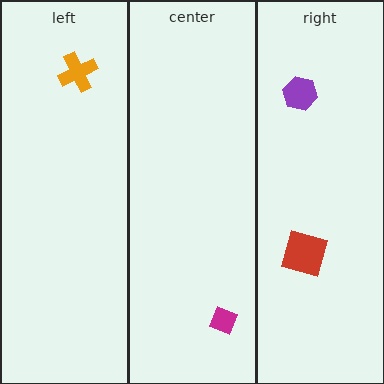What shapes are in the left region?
The orange cross.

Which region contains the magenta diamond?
The center region.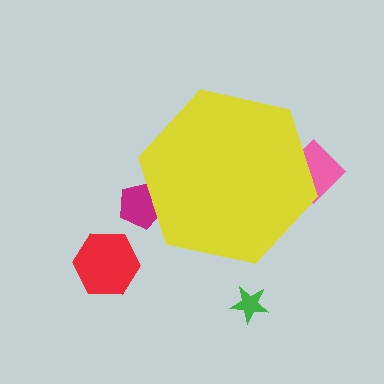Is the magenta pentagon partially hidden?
Yes, the magenta pentagon is partially hidden behind the yellow hexagon.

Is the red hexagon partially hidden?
No, the red hexagon is fully visible.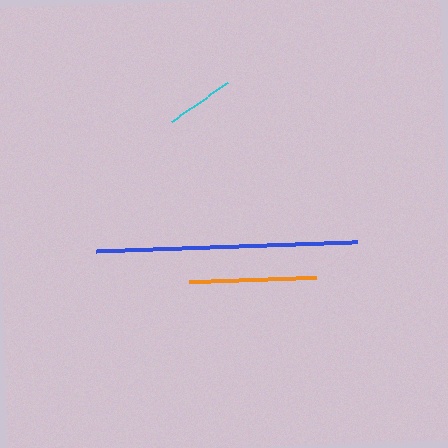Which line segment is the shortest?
The cyan line is the shortest at approximately 68 pixels.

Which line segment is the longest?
The blue line is the longest at approximately 261 pixels.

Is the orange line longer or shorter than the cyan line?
The orange line is longer than the cyan line.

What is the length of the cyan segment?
The cyan segment is approximately 68 pixels long.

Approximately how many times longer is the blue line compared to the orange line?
The blue line is approximately 2.1 times the length of the orange line.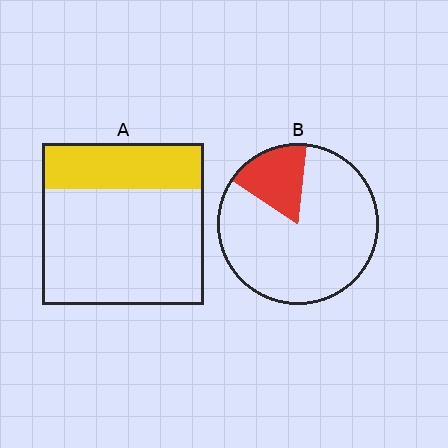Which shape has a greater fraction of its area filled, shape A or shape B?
Shape A.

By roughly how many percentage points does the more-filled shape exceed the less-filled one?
By roughly 10 percentage points (A over B).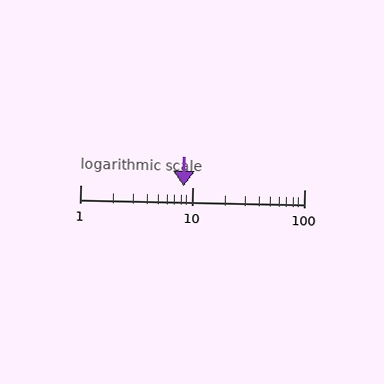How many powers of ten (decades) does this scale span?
The scale spans 2 decades, from 1 to 100.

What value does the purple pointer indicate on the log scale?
The pointer indicates approximately 8.4.